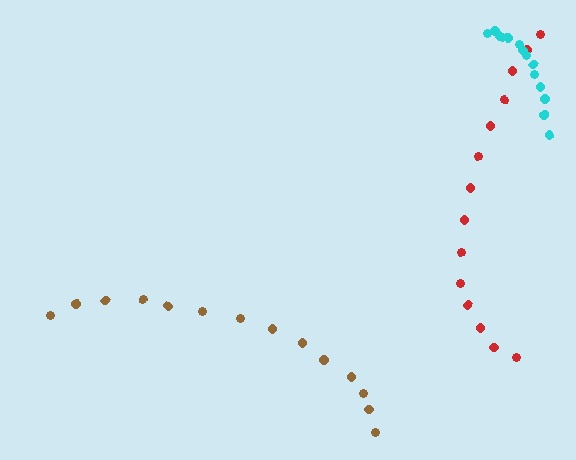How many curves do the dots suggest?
There are 3 distinct paths.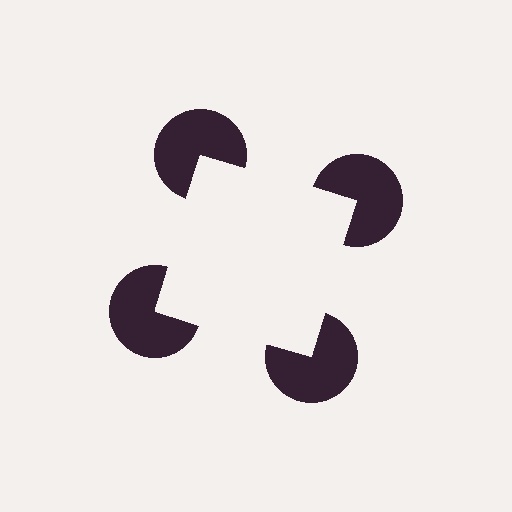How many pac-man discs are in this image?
There are 4 — one at each vertex of the illusory square.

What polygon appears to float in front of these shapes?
An illusory square — its edges are inferred from the aligned wedge cuts in the pac-man discs, not physically drawn.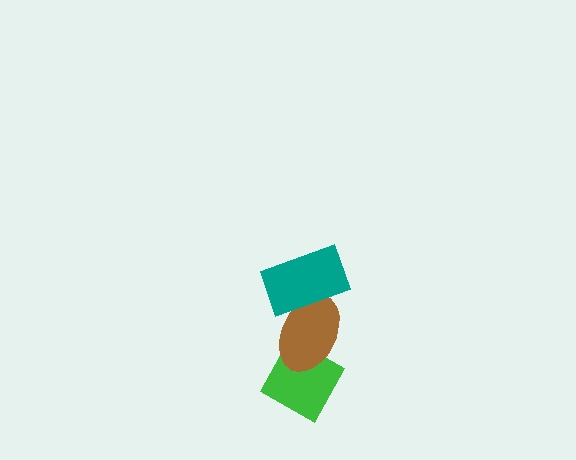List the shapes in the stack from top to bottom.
From top to bottom: the teal rectangle, the brown ellipse, the green diamond.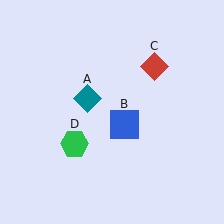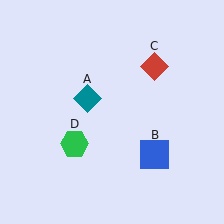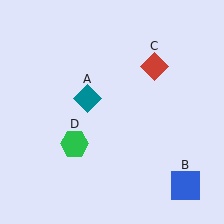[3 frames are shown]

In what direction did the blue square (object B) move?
The blue square (object B) moved down and to the right.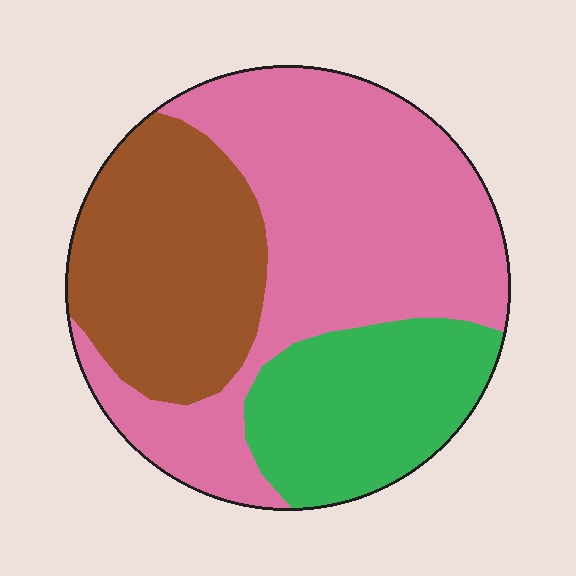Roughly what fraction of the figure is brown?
Brown takes up about one quarter (1/4) of the figure.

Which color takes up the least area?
Green, at roughly 25%.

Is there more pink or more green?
Pink.